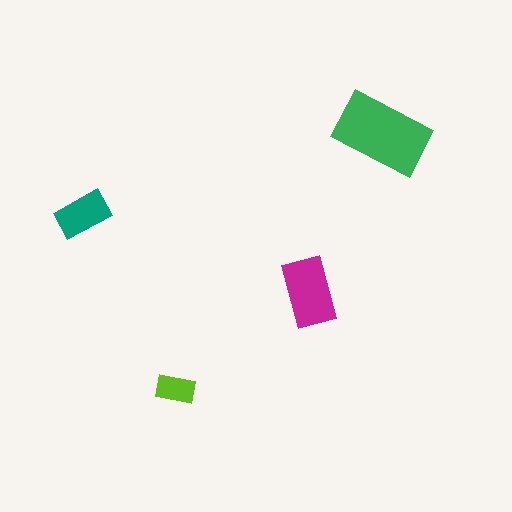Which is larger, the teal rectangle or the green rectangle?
The green one.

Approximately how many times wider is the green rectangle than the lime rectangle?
About 2.5 times wider.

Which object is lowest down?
The lime rectangle is bottommost.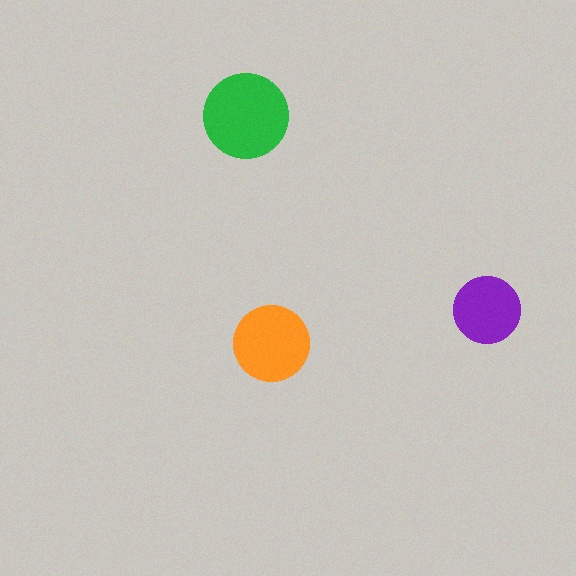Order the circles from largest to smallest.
the green one, the orange one, the purple one.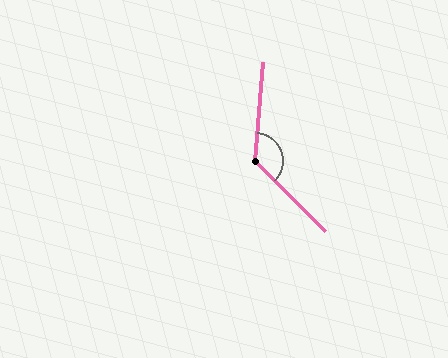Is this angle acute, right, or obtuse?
It is obtuse.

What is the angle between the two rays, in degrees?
Approximately 130 degrees.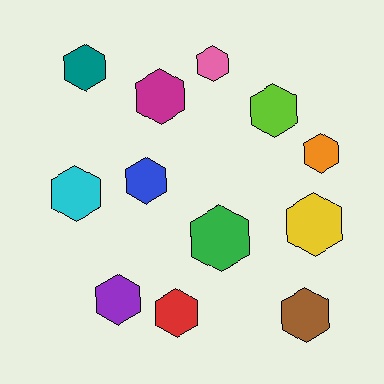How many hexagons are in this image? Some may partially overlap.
There are 12 hexagons.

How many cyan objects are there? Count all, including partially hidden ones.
There is 1 cyan object.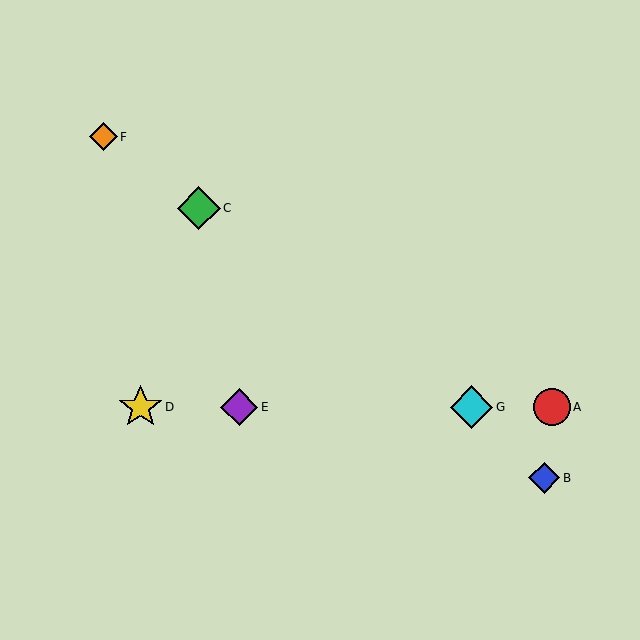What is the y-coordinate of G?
Object G is at y≈407.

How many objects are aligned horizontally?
4 objects (A, D, E, G) are aligned horizontally.